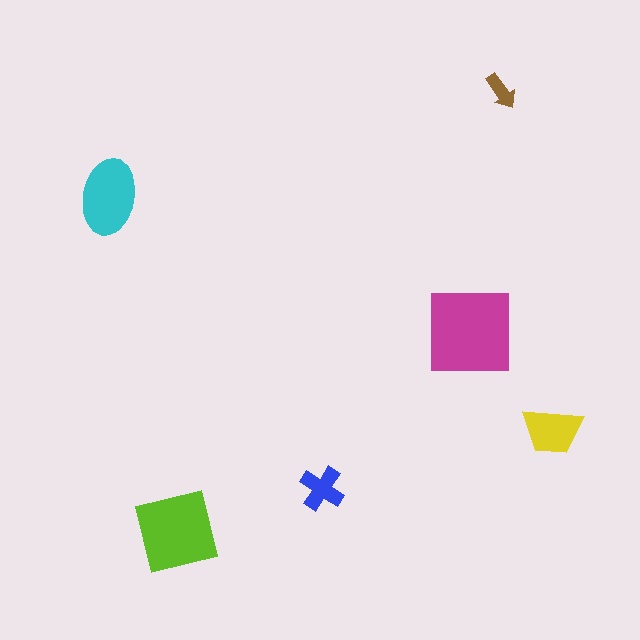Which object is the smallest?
The brown arrow.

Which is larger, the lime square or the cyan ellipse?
The lime square.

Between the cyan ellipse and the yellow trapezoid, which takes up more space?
The cyan ellipse.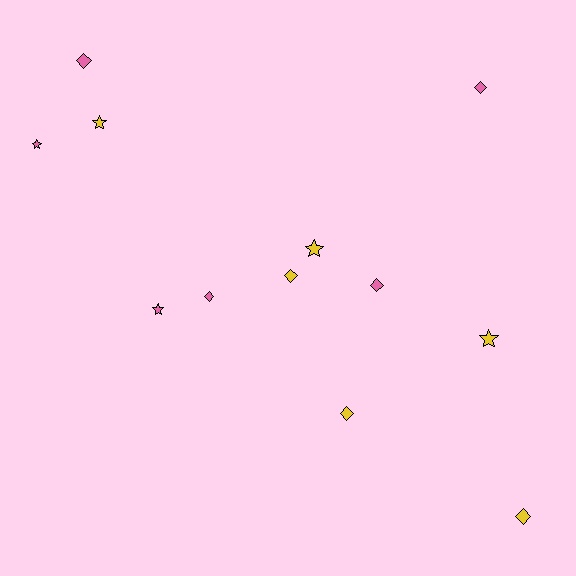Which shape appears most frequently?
Diamond, with 7 objects.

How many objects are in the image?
There are 12 objects.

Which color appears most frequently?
Pink, with 6 objects.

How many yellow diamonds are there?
There are 3 yellow diamonds.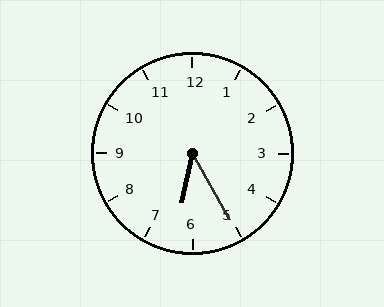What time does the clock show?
6:25.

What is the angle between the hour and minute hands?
Approximately 42 degrees.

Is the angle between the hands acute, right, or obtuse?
It is acute.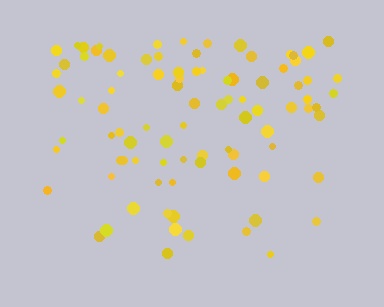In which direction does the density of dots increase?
From bottom to top, with the top side densest.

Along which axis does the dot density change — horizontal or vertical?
Vertical.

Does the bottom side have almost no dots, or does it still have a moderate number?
Still a moderate number, just noticeably fewer than the top.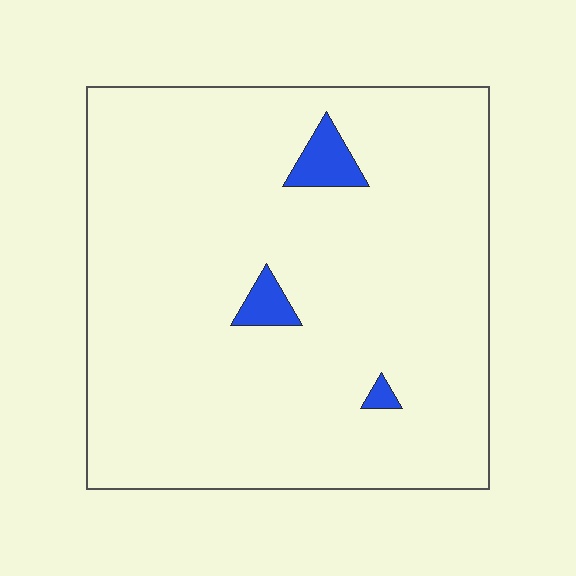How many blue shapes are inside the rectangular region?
3.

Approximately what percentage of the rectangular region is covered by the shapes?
Approximately 5%.